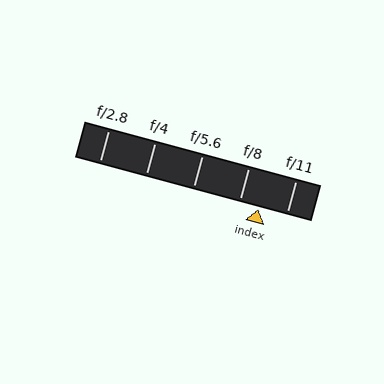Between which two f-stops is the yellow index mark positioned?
The index mark is between f/8 and f/11.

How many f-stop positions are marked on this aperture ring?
There are 5 f-stop positions marked.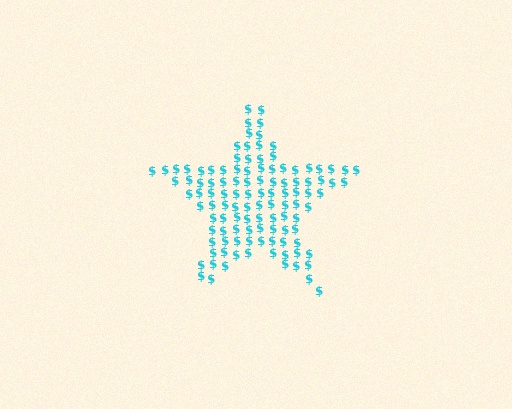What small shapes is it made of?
It is made of small dollar signs.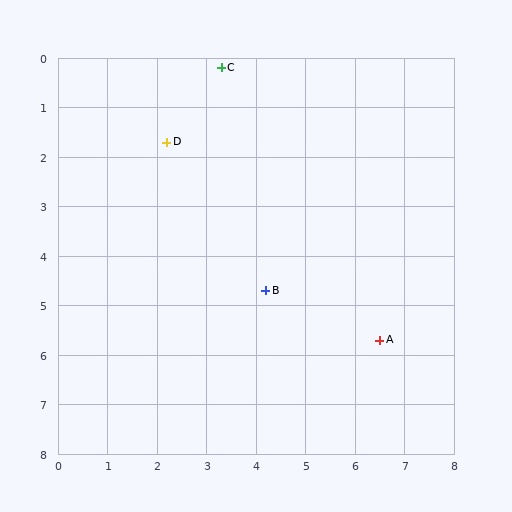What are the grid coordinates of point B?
Point B is at approximately (4.2, 4.7).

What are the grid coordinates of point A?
Point A is at approximately (6.5, 5.7).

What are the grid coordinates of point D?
Point D is at approximately (2.2, 1.7).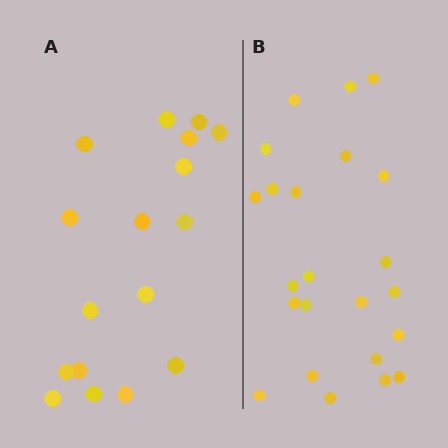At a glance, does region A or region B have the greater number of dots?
Region B (the right region) has more dots.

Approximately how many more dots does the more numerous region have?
Region B has about 6 more dots than region A.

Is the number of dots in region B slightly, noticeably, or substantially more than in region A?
Region B has noticeably more, but not dramatically so. The ratio is roughly 1.4 to 1.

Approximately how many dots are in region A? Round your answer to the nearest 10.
About 20 dots. (The exact count is 17, which rounds to 20.)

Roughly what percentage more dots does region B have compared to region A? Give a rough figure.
About 35% more.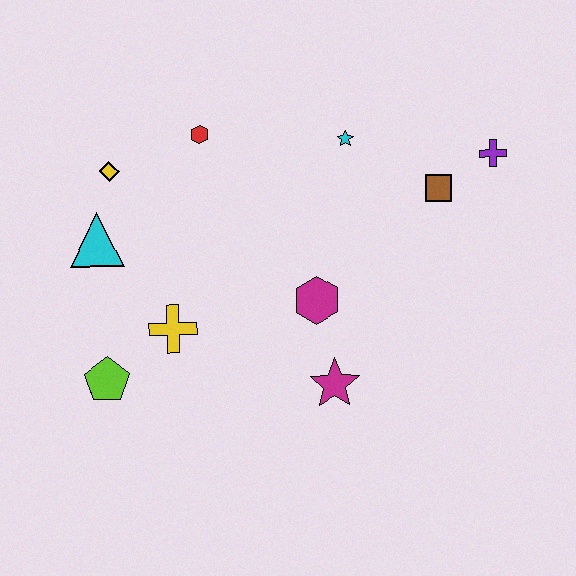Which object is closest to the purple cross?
The brown square is closest to the purple cross.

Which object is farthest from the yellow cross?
The purple cross is farthest from the yellow cross.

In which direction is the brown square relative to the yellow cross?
The brown square is to the right of the yellow cross.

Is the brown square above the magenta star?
Yes